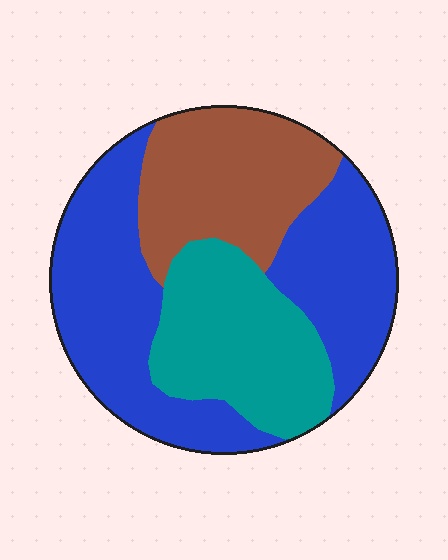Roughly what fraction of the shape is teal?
Teal covers 26% of the shape.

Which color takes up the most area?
Blue, at roughly 50%.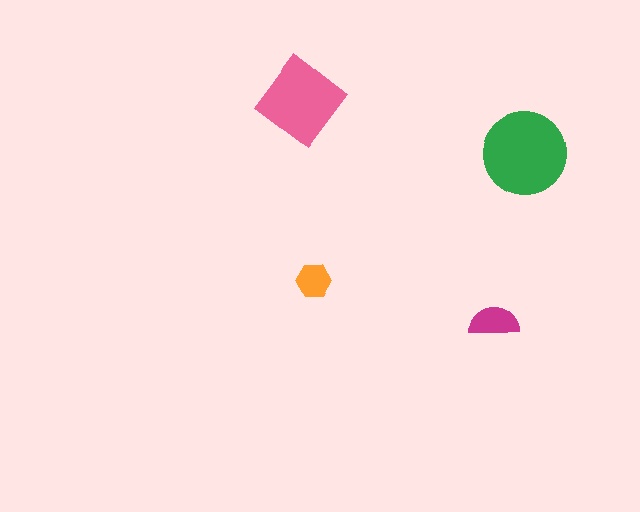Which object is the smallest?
The orange hexagon.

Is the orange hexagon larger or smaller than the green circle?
Smaller.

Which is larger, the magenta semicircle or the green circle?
The green circle.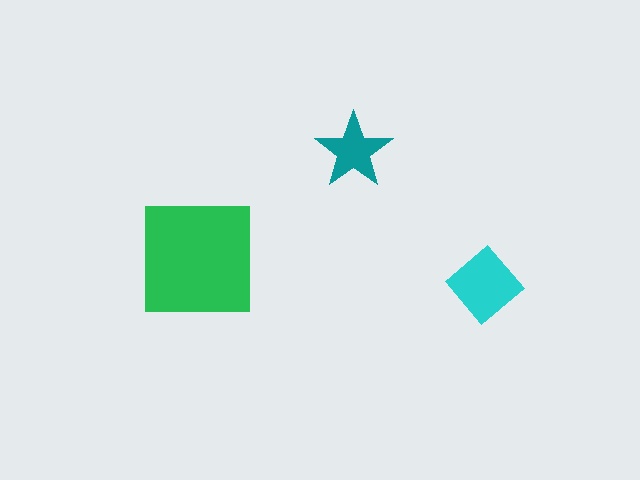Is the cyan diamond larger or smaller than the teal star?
Larger.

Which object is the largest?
The green square.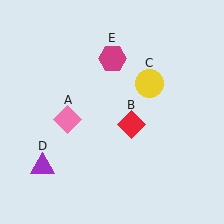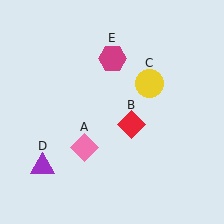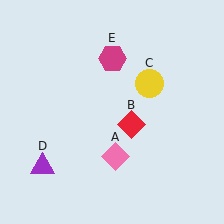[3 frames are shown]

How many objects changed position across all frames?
1 object changed position: pink diamond (object A).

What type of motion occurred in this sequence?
The pink diamond (object A) rotated counterclockwise around the center of the scene.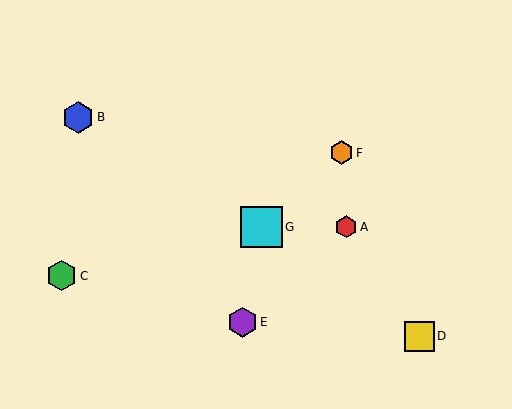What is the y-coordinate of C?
Object C is at y≈276.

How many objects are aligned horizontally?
2 objects (A, G) are aligned horizontally.